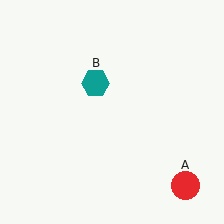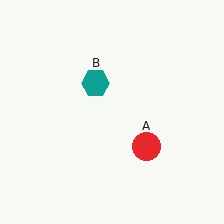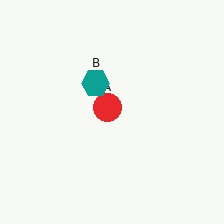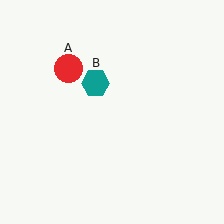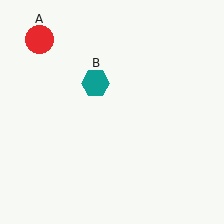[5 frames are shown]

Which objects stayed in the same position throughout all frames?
Teal hexagon (object B) remained stationary.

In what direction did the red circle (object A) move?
The red circle (object A) moved up and to the left.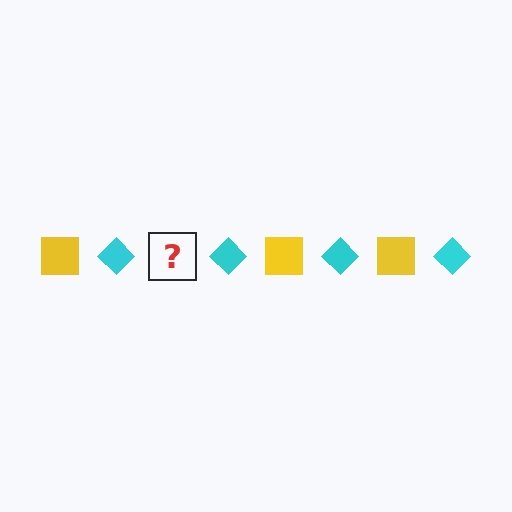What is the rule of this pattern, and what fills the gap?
The rule is that the pattern alternates between yellow square and cyan diamond. The gap should be filled with a yellow square.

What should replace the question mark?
The question mark should be replaced with a yellow square.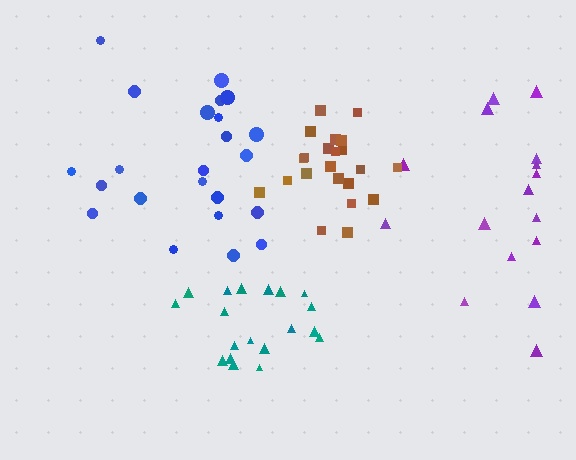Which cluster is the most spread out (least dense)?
Purple.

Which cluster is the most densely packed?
Brown.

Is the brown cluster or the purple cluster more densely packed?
Brown.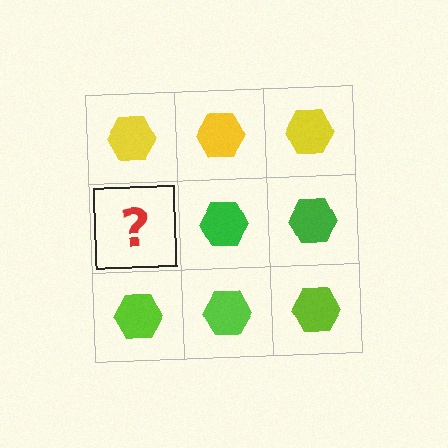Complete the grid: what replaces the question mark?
The question mark should be replaced with a green hexagon.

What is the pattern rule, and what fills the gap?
The rule is that each row has a consistent color. The gap should be filled with a green hexagon.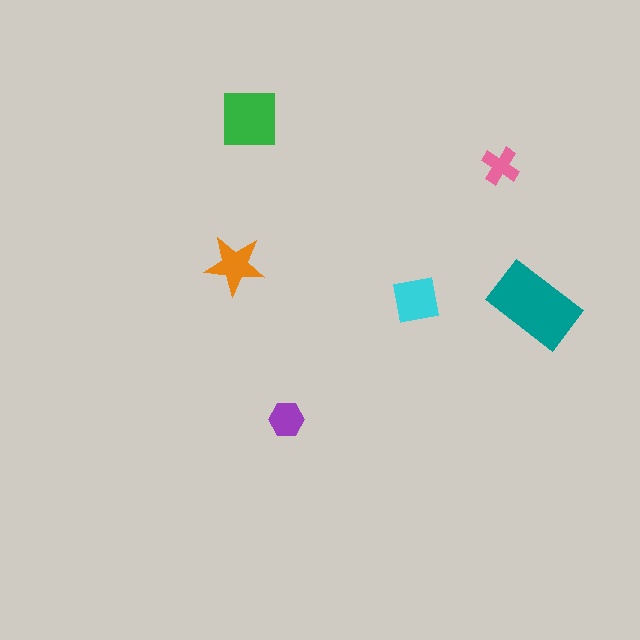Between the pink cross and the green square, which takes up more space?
The green square.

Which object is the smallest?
The pink cross.